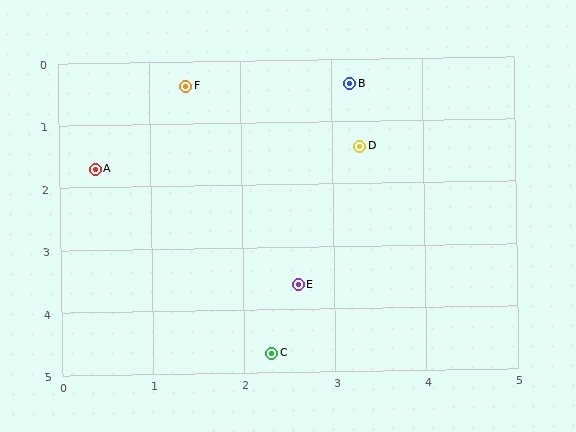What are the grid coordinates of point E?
Point E is at approximately (2.6, 3.6).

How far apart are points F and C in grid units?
Points F and C are about 4.4 grid units apart.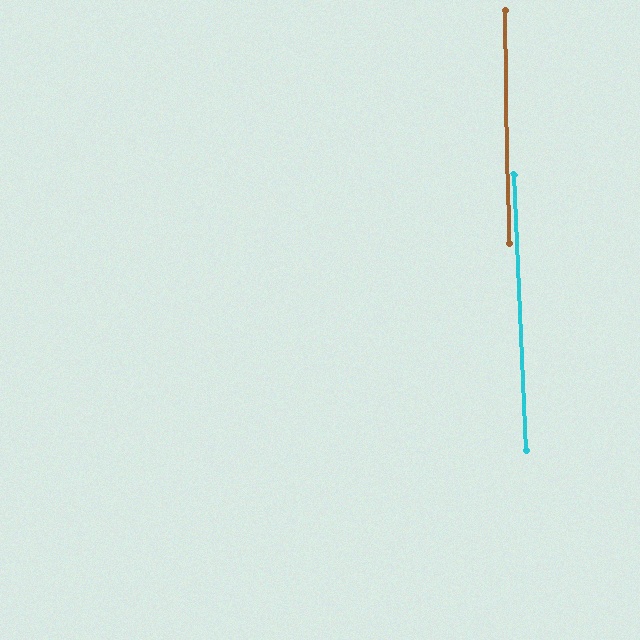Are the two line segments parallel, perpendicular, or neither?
Parallel — their directions differ by only 1.8°.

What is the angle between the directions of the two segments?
Approximately 2 degrees.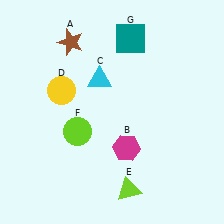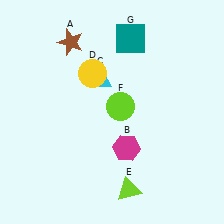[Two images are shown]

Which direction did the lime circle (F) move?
The lime circle (F) moved right.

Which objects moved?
The objects that moved are: the yellow circle (D), the lime circle (F).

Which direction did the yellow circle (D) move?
The yellow circle (D) moved right.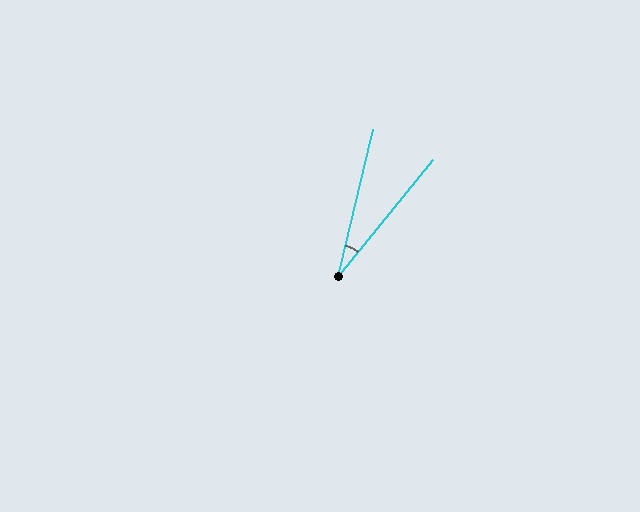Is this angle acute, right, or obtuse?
It is acute.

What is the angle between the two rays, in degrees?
Approximately 26 degrees.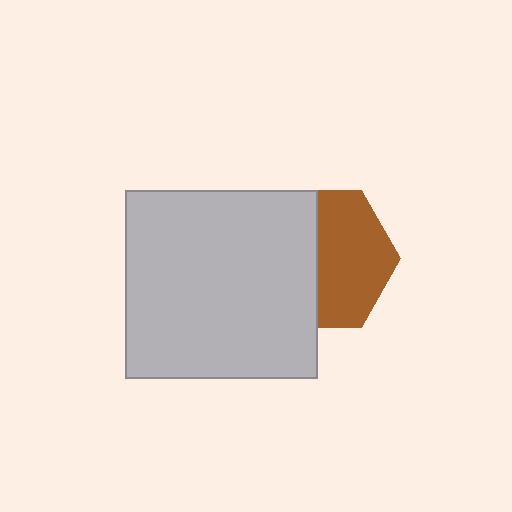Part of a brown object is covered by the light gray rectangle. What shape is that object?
It is a hexagon.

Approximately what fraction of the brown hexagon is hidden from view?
Roughly 47% of the brown hexagon is hidden behind the light gray rectangle.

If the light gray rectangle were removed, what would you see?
You would see the complete brown hexagon.